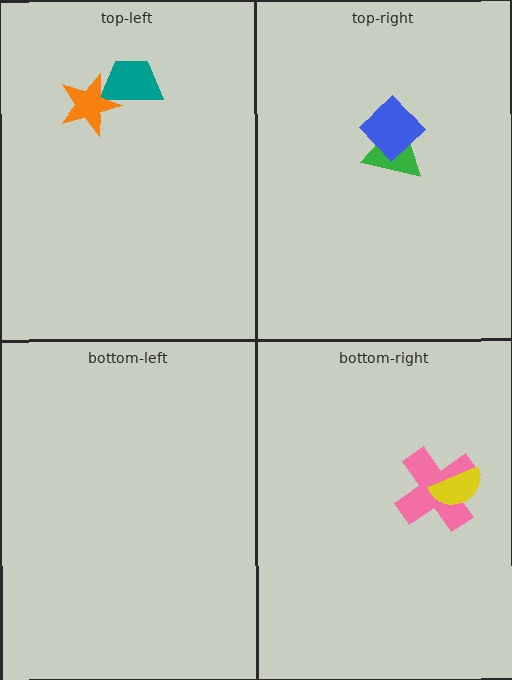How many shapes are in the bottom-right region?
2.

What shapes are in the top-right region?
The green triangle, the blue diamond.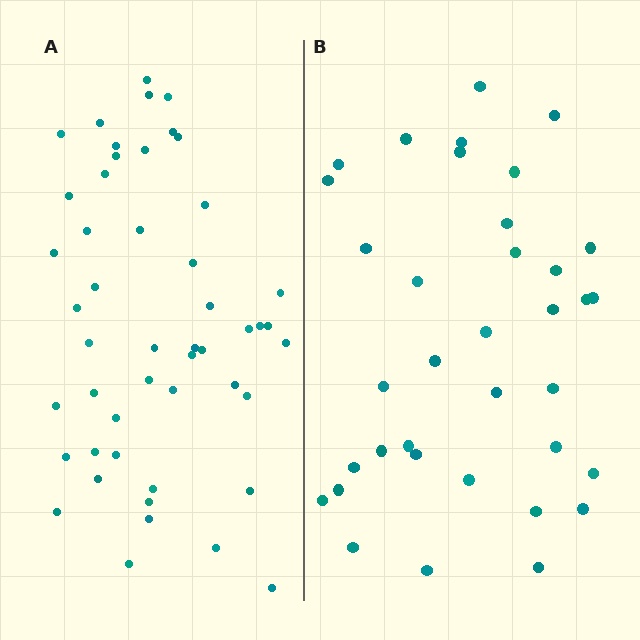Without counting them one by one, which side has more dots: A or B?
Region A (the left region) has more dots.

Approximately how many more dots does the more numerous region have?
Region A has approximately 15 more dots than region B.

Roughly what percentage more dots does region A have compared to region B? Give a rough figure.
About 35% more.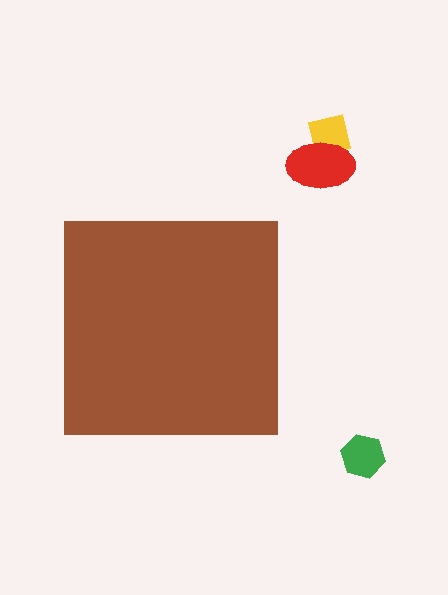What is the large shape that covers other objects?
A brown square.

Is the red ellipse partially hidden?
No, the red ellipse is fully visible.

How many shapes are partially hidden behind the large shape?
0 shapes are partially hidden.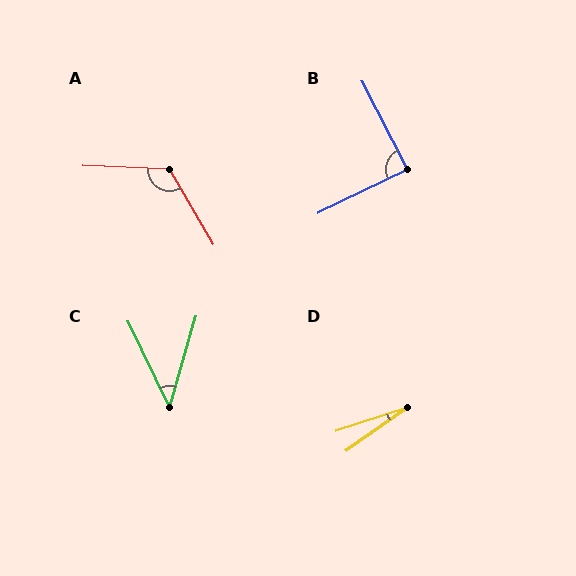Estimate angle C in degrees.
Approximately 42 degrees.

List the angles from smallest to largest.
D (17°), C (42°), B (89°), A (123°).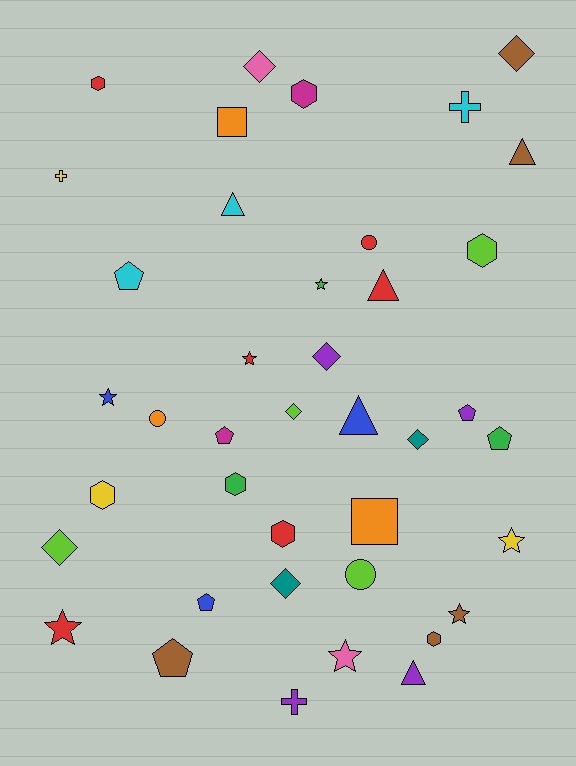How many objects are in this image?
There are 40 objects.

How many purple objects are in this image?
There are 4 purple objects.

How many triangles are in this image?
There are 5 triangles.